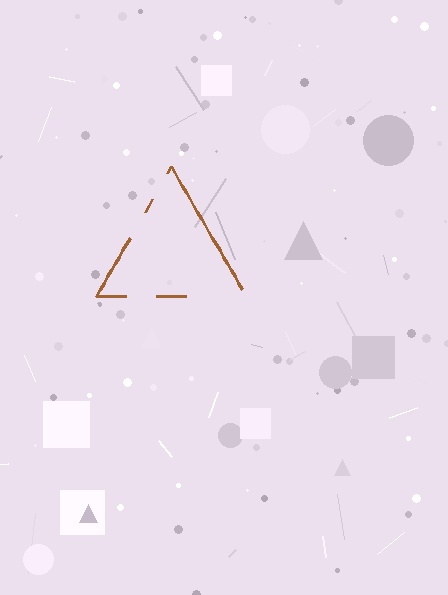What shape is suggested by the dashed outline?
The dashed outline suggests a triangle.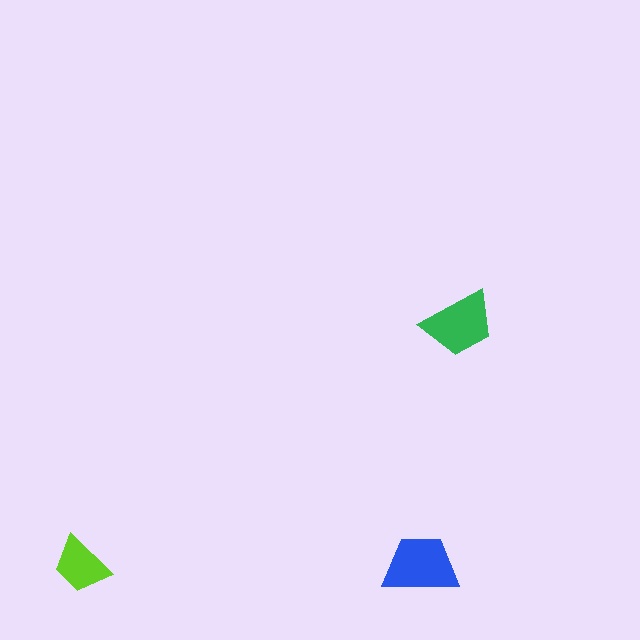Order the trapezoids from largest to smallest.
the blue one, the green one, the lime one.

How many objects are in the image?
There are 3 objects in the image.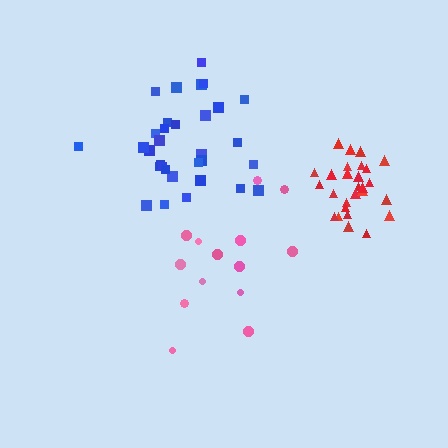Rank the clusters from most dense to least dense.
red, blue, pink.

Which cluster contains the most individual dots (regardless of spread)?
Blue (32).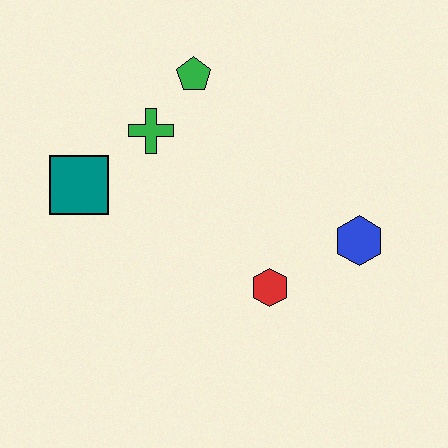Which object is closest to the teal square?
The green cross is closest to the teal square.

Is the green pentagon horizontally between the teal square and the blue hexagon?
Yes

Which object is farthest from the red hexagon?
The green pentagon is farthest from the red hexagon.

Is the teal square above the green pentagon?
No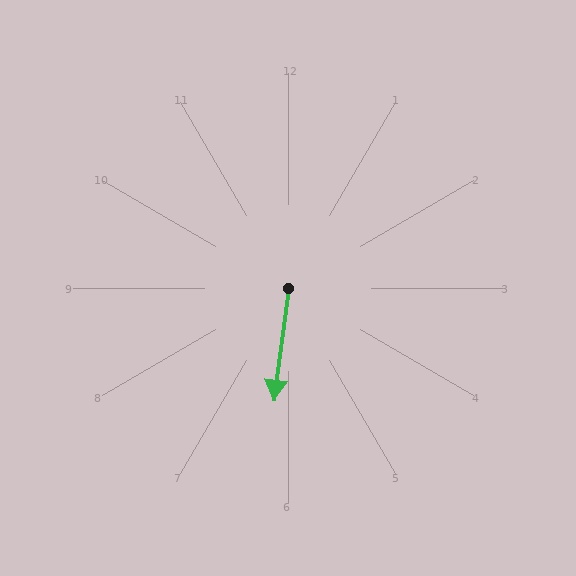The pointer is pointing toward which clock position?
Roughly 6 o'clock.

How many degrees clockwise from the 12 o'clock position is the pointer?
Approximately 187 degrees.